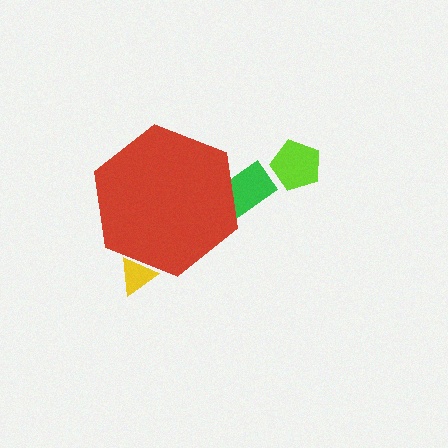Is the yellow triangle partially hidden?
Yes, the yellow triangle is partially hidden behind the red hexagon.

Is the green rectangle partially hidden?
Yes, the green rectangle is partially hidden behind the red hexagon.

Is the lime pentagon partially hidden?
No, the lime pentagon is fully visible.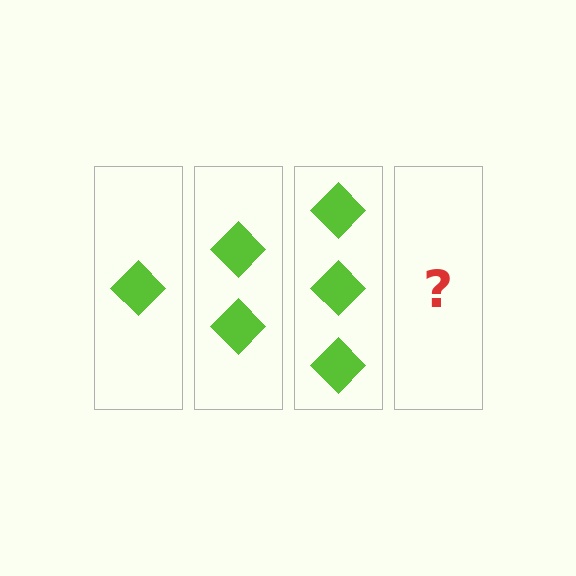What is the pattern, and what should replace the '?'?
The pattern is that each step adds one more diamond. The '?' should be 4 diamonds.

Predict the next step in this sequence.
The next step is 4 diamonds.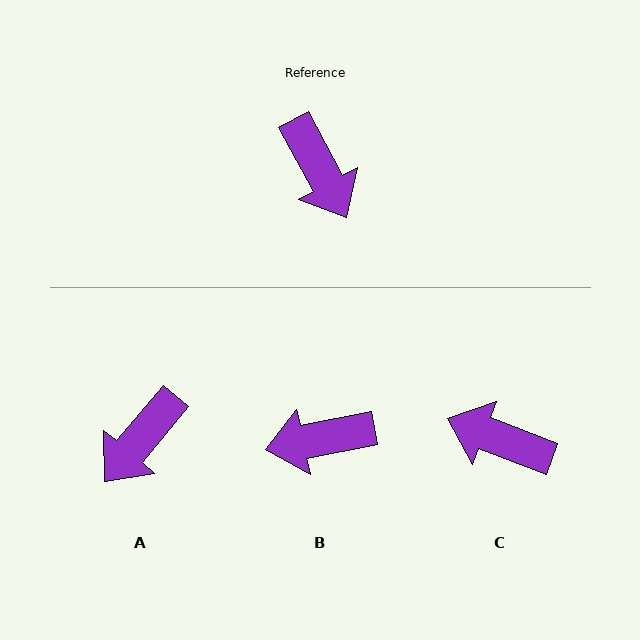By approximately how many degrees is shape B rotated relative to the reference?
Approximately 107 degrees clockwise.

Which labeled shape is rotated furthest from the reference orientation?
C, about 139 degrees away.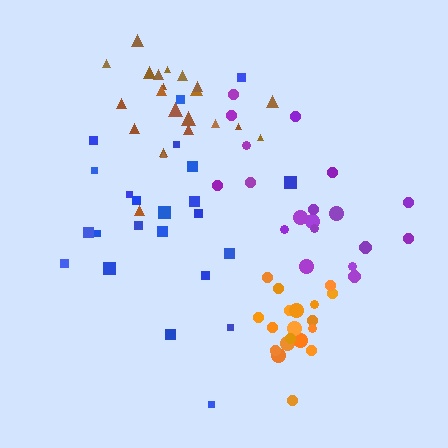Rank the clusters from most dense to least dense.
orange, brown, purple, blue.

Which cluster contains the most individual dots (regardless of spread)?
Blue (23).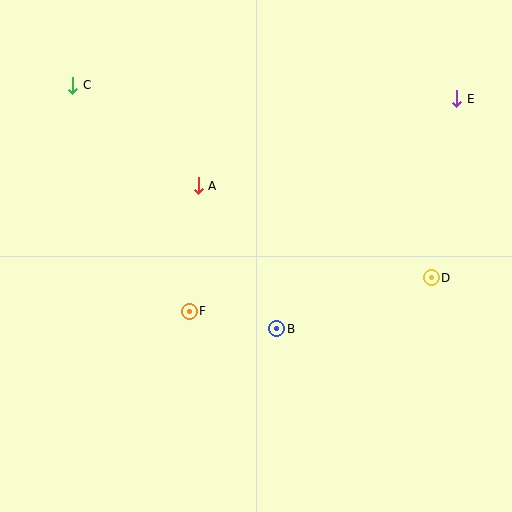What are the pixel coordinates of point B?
Point B is at (277, 329).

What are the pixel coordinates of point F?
Point F is at (189, 311).